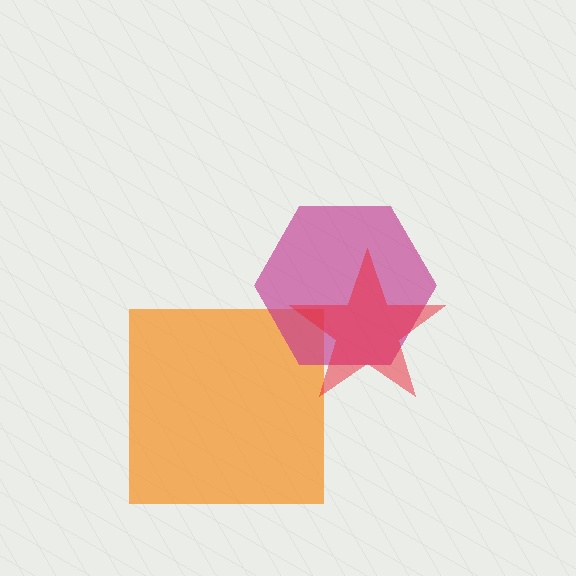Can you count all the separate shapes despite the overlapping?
Yes, there are 3 separate shapes.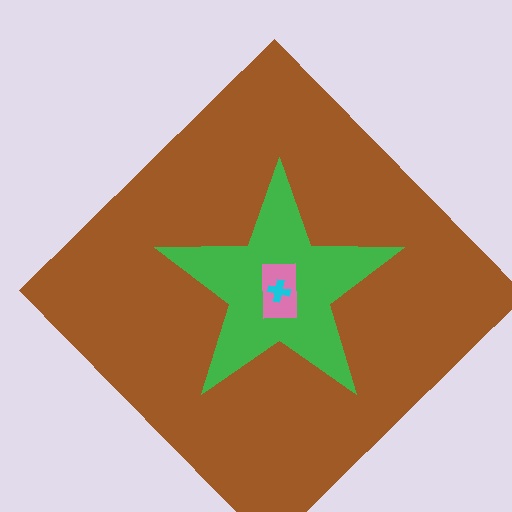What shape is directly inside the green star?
The pink rectangle.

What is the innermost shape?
The cyan cross.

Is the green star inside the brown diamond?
Yes.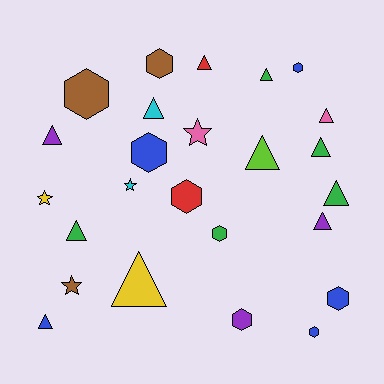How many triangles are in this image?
There are 12 triangles.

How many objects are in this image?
There are 25 objects.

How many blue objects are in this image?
There are 5 blue objects.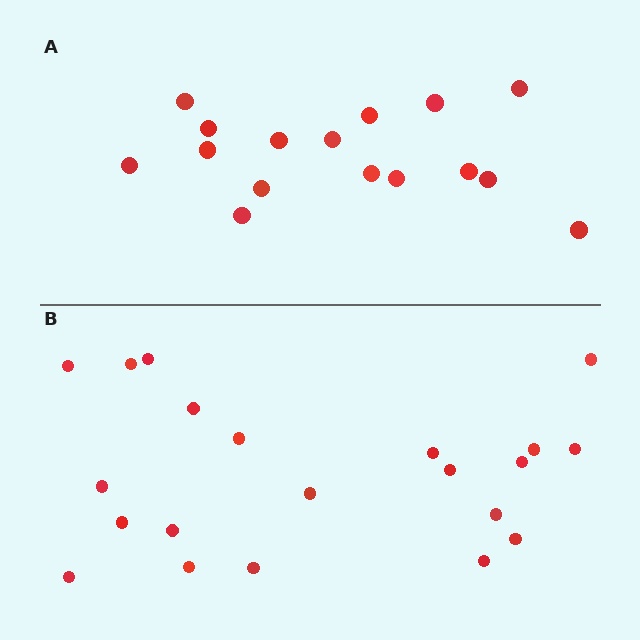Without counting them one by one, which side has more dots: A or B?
Region B (the bottom region) has more dots.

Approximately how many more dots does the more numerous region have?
Region B has about 5 more dots than region A.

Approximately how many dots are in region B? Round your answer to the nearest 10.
About 20 dots. (The exact count is 21, which rounds to 20.)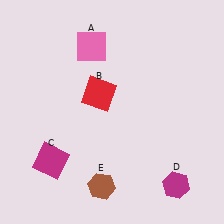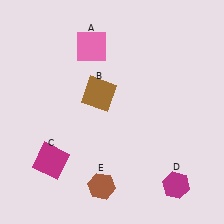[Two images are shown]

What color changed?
The square (B) changed from red in Image 1 to brown in Image 2.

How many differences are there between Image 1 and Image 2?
There is 1 difference between the two images.